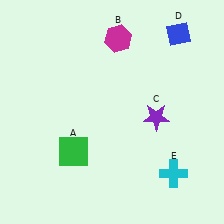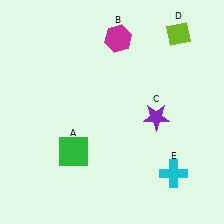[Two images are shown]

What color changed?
The diamond (D) changed from blue in Image 1 to lime in Image 2.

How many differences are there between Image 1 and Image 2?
There is 1 difference between the two images.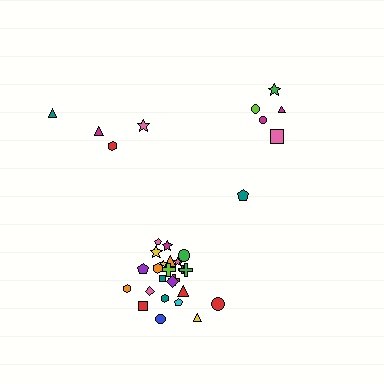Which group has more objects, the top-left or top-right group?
The top-right group.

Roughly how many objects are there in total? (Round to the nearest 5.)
Roughly 35 objects in total.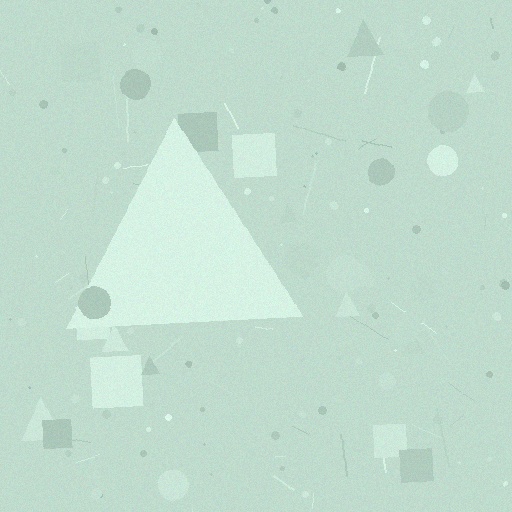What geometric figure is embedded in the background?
A triangle is embedded in the background.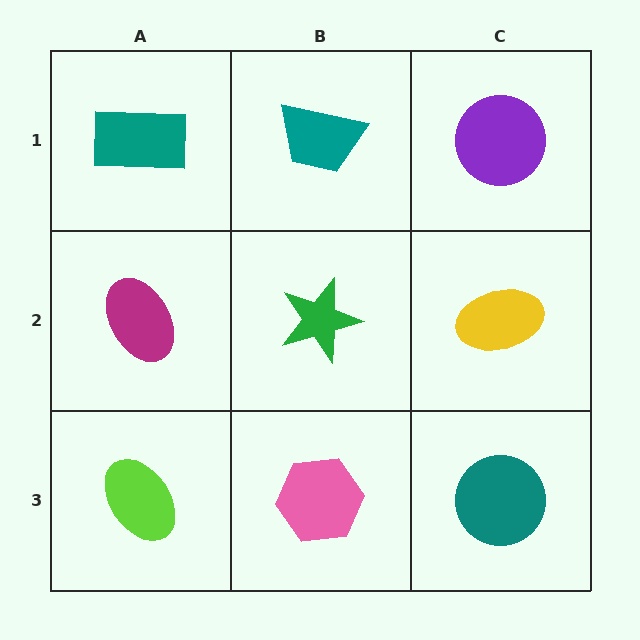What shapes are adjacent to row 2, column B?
A teal trapezoid (row 1, column B), a pink hexagon (row 3, column B), a magenta ellipse (row 2, column A), a yellow ellipse (row 2, column C).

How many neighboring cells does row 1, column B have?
3.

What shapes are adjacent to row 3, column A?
A magenta ellipse (row 2, column A), a pink hexagon (row 3, column B).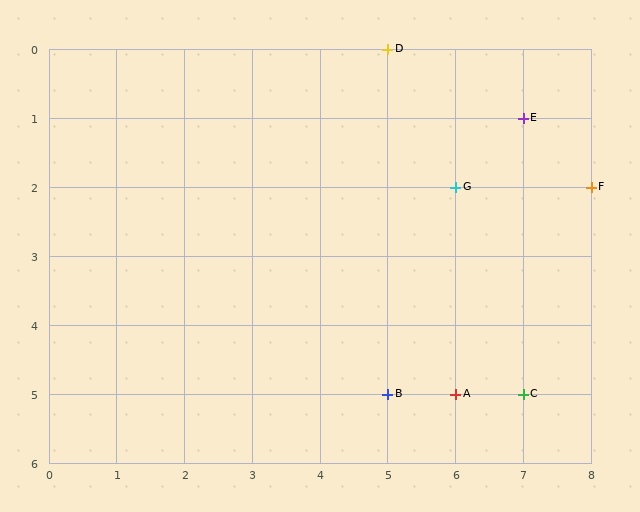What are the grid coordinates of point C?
Point C is at grid coordinates (7, 5).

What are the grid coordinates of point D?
Point D is at grid coordinates (5, 0).